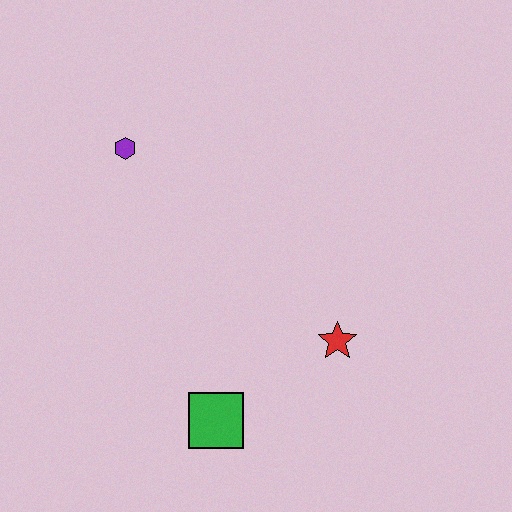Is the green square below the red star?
Yes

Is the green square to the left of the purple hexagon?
No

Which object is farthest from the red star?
The purple hexagon is farthest from the red star.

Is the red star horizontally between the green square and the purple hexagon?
No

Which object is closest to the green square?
The red star is closest to the green square.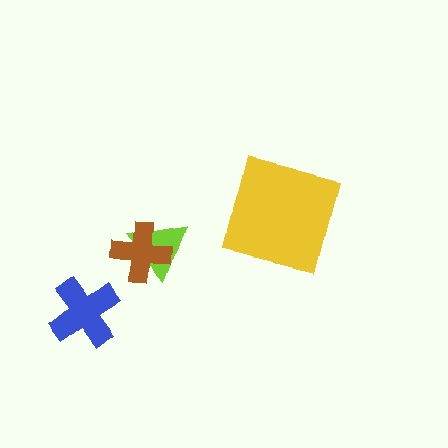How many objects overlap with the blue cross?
0 objects overlap with the blue cross.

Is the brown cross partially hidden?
No, no other shape covers it.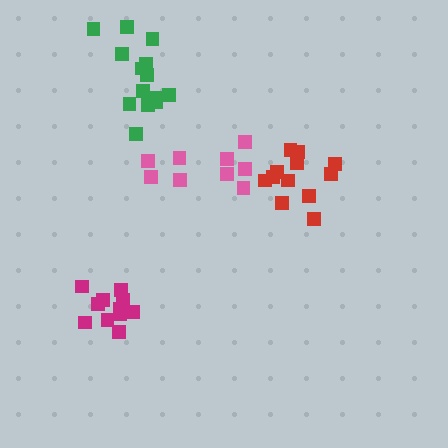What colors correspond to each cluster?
The clusters are colored: green, red, pink, magenta.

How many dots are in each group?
Group 1: 14 dots, Group 2: 12 dots, Group 3: 9 dots, Group 4: 12 dots (47 total).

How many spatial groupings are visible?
There are 4 spatial groupings.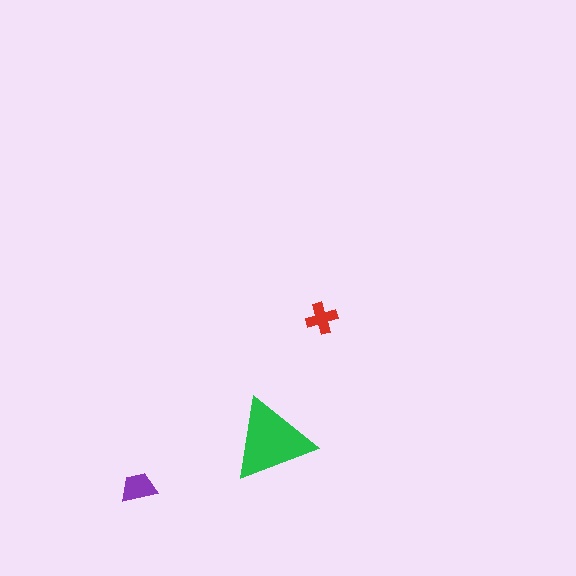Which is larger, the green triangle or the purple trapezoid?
The green triangle.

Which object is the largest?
The green triangle.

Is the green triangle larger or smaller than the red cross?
Larger.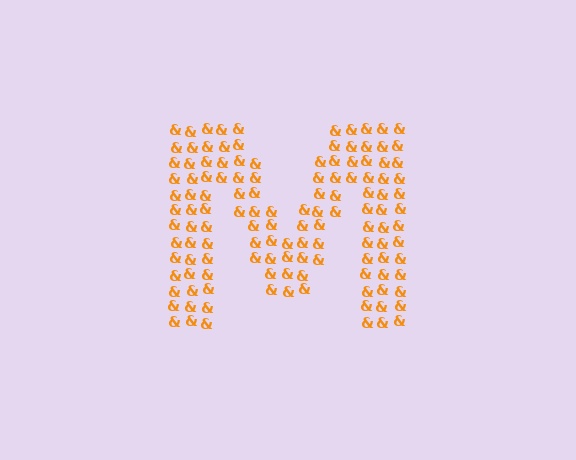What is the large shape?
The large shape is the letter M.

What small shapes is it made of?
It is made of small ampersands.